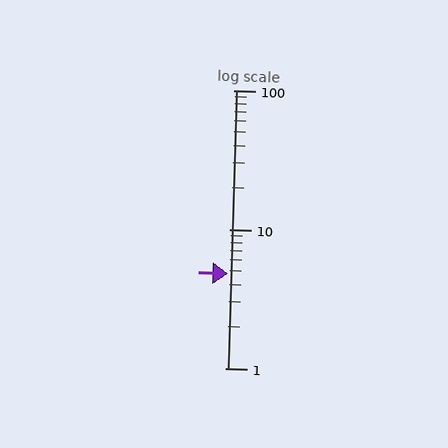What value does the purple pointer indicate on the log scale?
The pointer indicates approximately 4.8.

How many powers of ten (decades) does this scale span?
The scale spans 2 decades, from 1 to 100.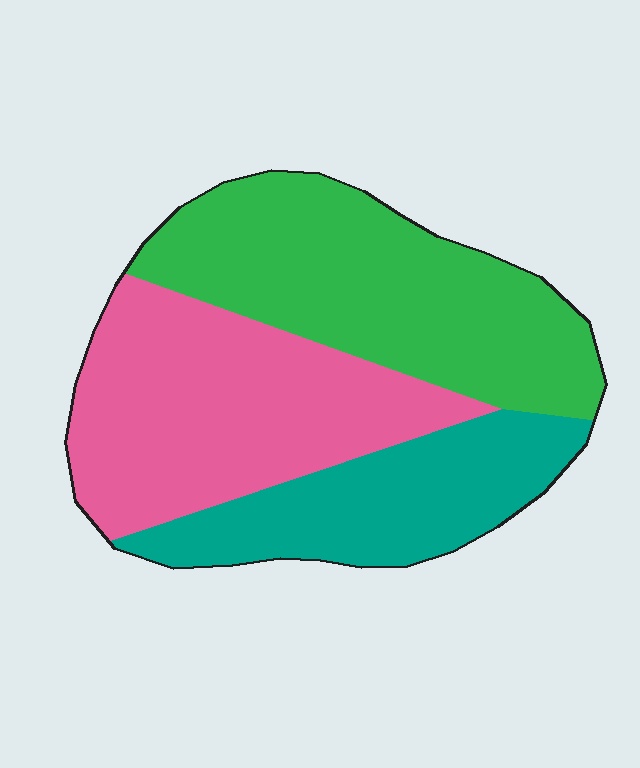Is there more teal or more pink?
Pink.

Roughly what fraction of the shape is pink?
Pink takes up about three eighths (3/8) of the shape.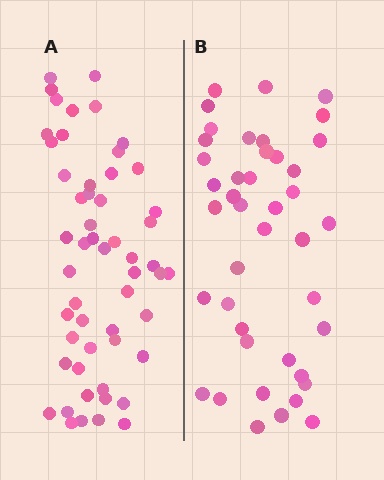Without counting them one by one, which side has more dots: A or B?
Region A (the left region) has more dots.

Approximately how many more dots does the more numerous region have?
Region A has roughly 12 or so more dots than region B.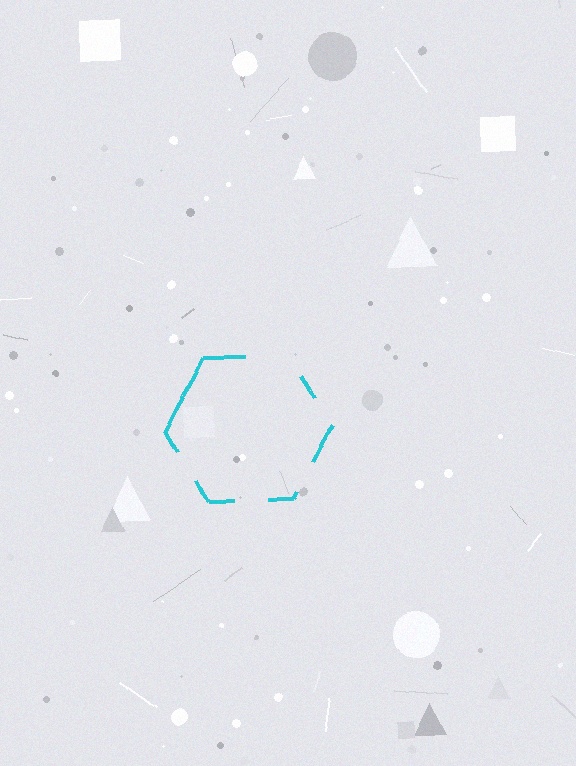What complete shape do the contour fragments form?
The contour fragments form a hexagon.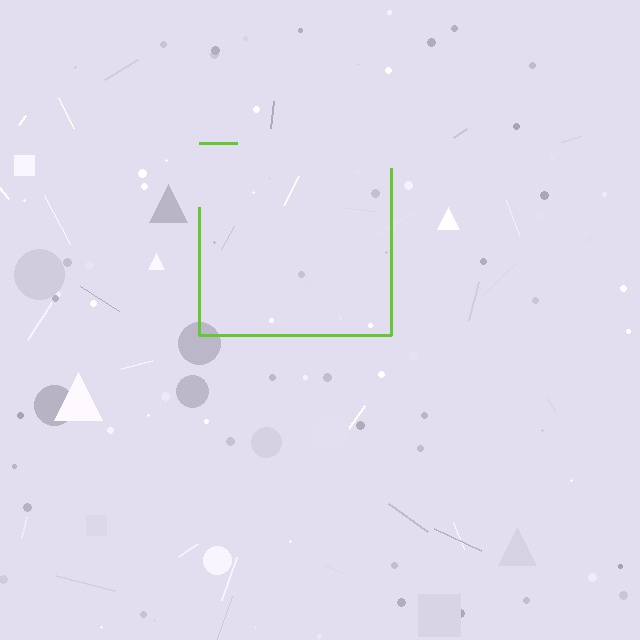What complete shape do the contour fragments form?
The contour fragments form a square.